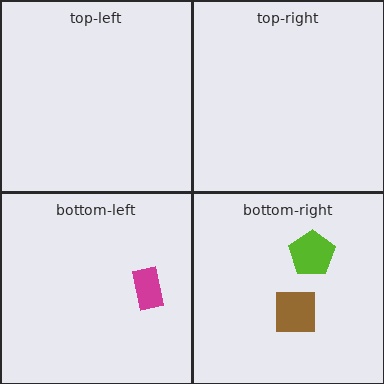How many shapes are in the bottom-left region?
1.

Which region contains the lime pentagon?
The bottom-right region.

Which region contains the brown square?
The bottom-right region.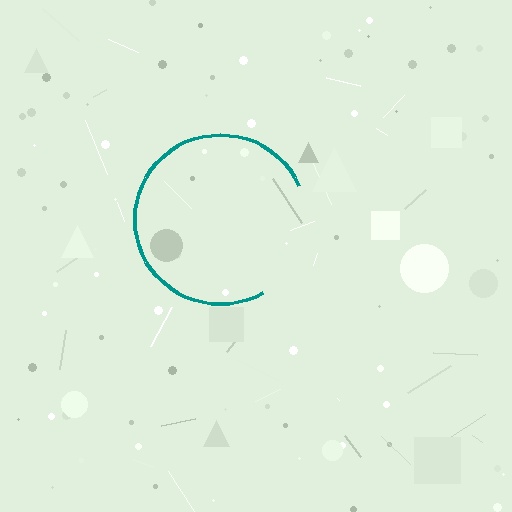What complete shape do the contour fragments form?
The contour fragments form a circle.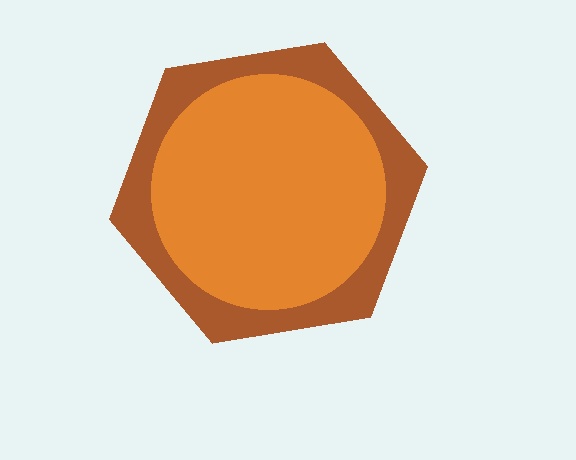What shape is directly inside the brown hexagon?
The orange circle.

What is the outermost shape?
The brown hexagon.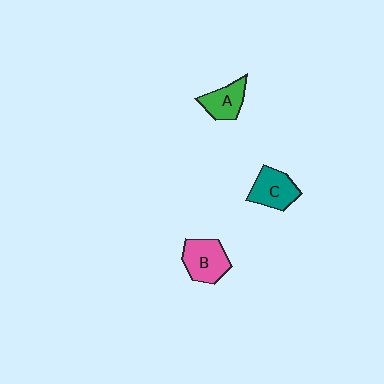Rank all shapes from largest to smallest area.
From largest to smallest: B (pink), C (teal), A (green).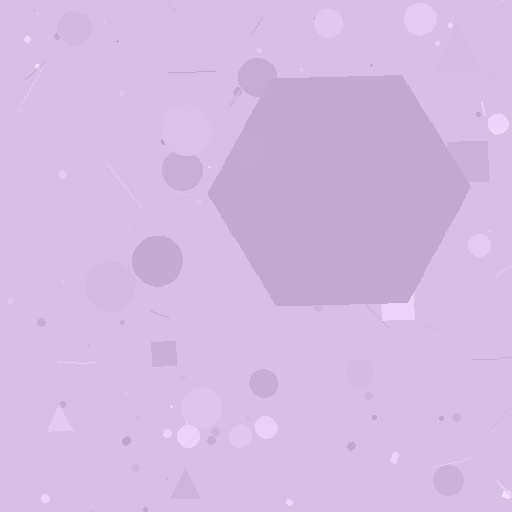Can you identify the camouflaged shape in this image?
The camouflaged shape is a hexagon.